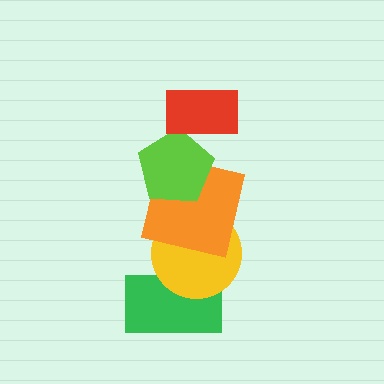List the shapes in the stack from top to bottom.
From top to bottom: the red rectangle, the lime pentagon, the orange square, the yellow circle, the green rectangle.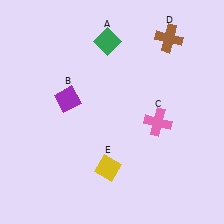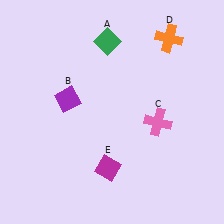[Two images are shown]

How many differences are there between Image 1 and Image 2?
There are 2 differences between the two images.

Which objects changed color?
D changed from brown to orange. E changed from yellow to magenta.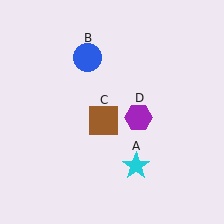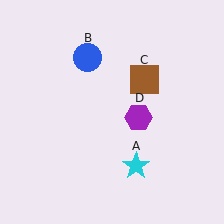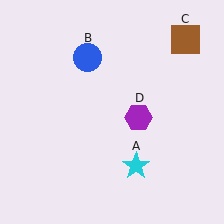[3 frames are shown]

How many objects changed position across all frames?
1 object changed position: brown square (object C).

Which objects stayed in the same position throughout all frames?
Cyan star (object A) and blue circle (object B) and purple hexagon (object D) remained stationary.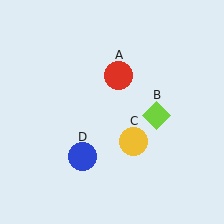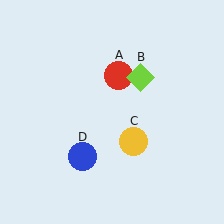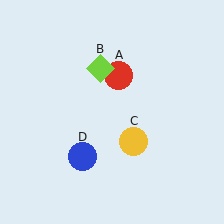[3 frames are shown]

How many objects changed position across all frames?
1 object changed position: lime diamond (object B).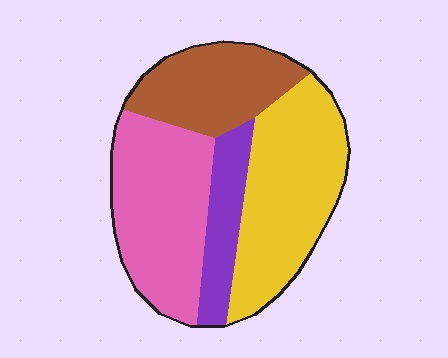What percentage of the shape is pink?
Pink takes up about one third (1/3) of the shape.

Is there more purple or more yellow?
Yellow.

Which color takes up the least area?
Purple, at roughly 15%.